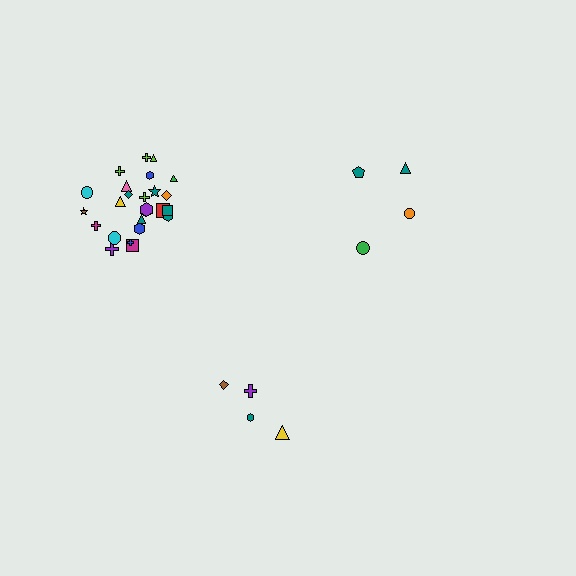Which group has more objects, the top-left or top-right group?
The top-left group.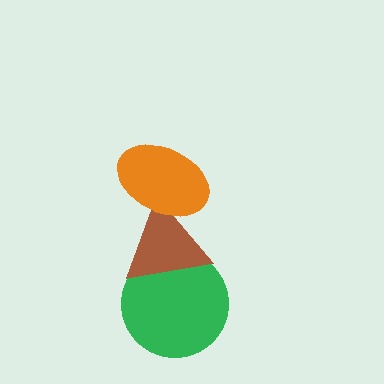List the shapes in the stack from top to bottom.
From top to bottom: the orange ellipse, the brown triangle, the green circle.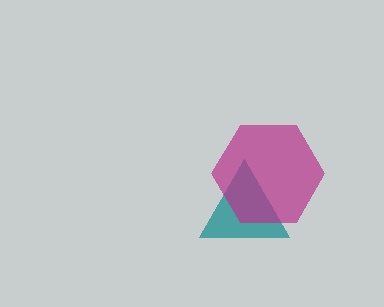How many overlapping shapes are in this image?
There are 2 overlapping shapes in the image.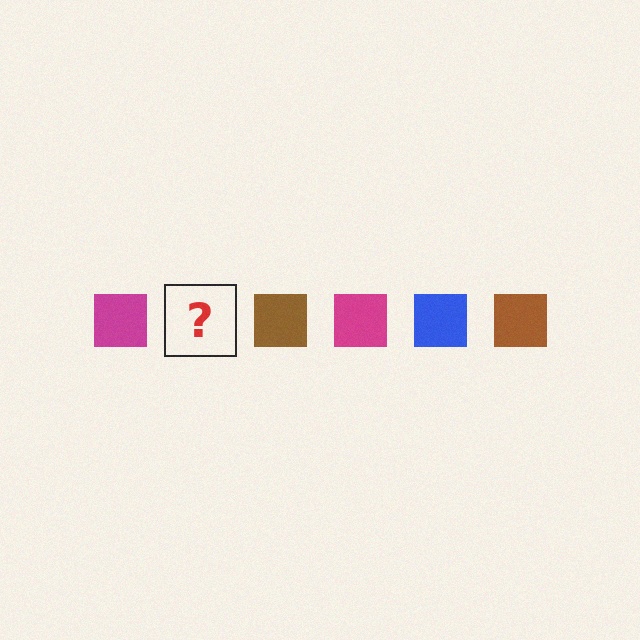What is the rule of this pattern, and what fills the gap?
The rule is that the pattern cycles through magenta, blue, brown squares. The gap should be filled with a blue square.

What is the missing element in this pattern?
The missing element is a blue square.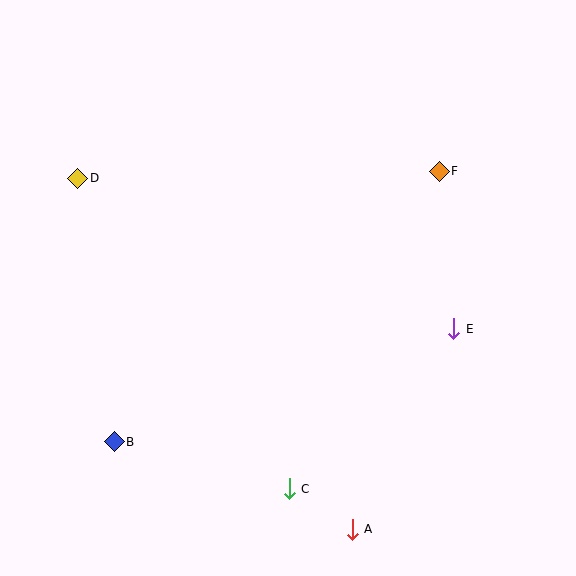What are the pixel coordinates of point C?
Point C is at (289, 489).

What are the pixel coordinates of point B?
Point B is at (114, 442).